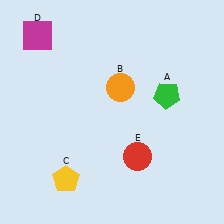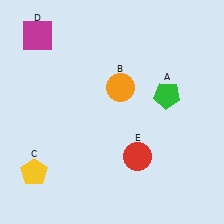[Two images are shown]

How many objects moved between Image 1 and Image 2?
1 object moved between the two images.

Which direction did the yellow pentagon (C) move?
The yellow pentagon (C) moved left.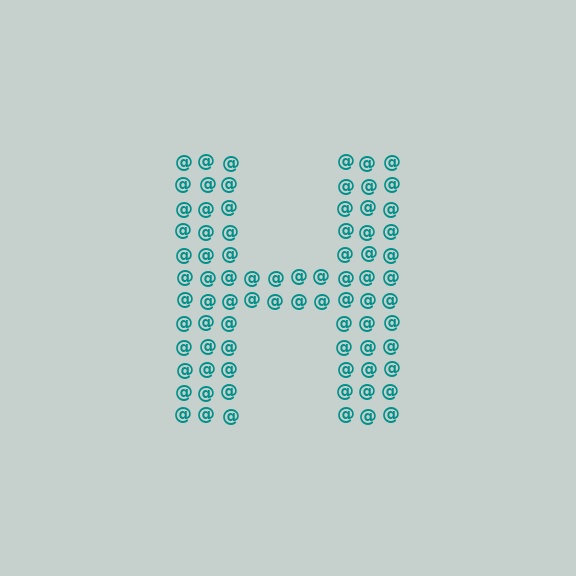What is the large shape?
The large shape is the letter H.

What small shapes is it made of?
It is made of small at signs.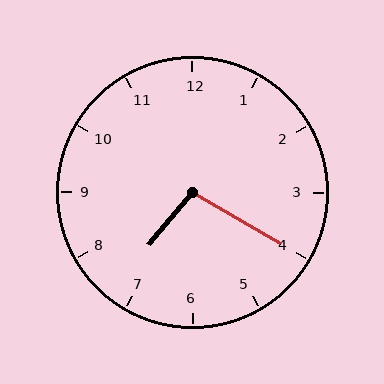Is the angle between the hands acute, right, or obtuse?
It is obtuse.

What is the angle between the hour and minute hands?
Approximately 100 degrees.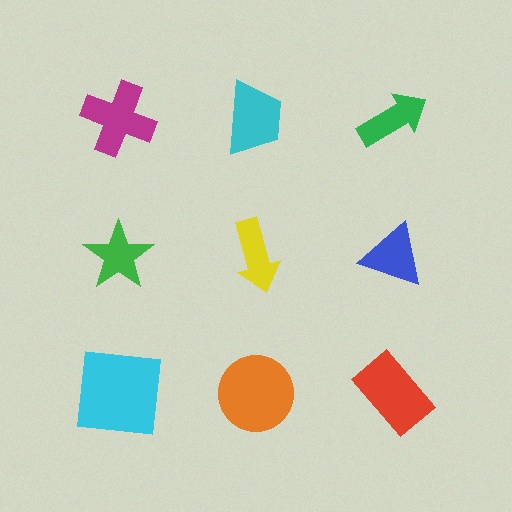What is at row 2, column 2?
A yellow arrow.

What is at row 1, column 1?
A magenta cross.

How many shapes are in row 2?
3 shapes.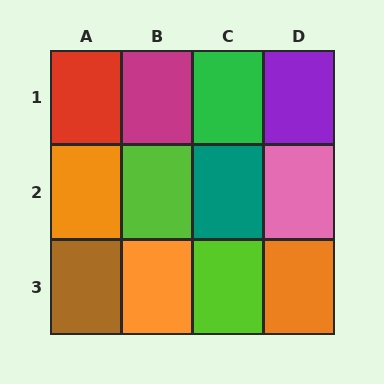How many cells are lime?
2 cells are lime.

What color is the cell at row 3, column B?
Orange.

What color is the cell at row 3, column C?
Lime.